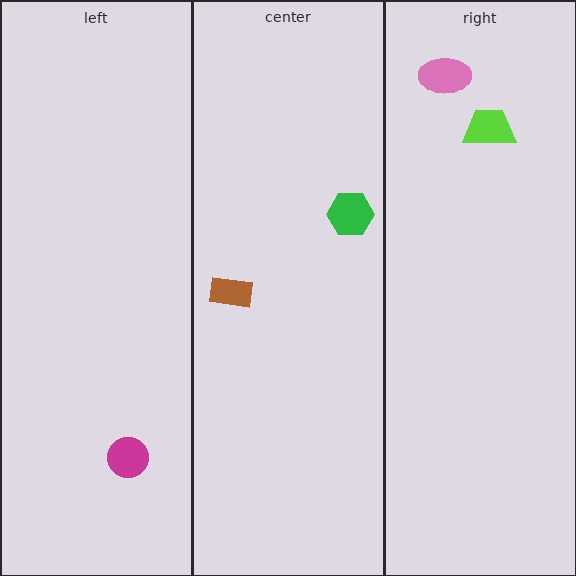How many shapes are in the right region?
2.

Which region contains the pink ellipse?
The right region.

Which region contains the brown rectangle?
The center region.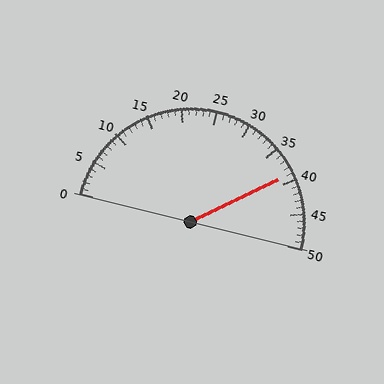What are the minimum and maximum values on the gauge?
The gauge ranges from 0 to 50.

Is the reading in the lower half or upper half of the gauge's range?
The reading is in the upper half of the range (0 to 50).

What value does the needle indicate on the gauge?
The needle indicates approximately 39.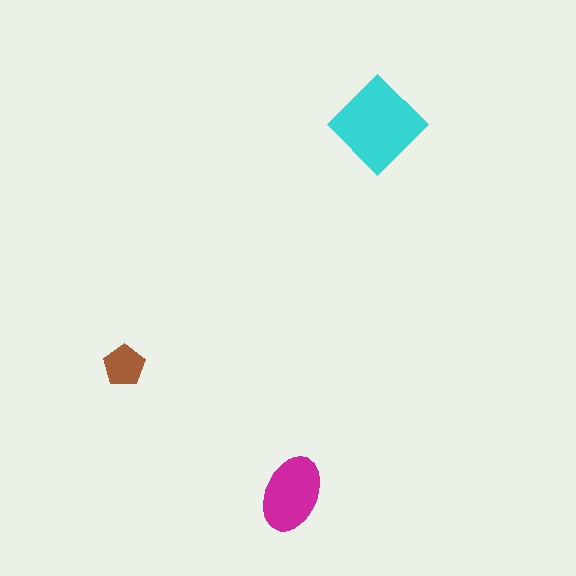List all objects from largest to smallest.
The cyan diamond, the magenta ellipse, the brown pentagon.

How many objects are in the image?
There are 3 objects in the image.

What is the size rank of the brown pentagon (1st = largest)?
3rd.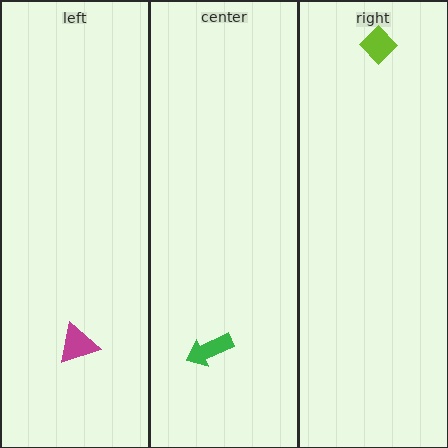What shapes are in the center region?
The green arrow.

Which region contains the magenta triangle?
The left region.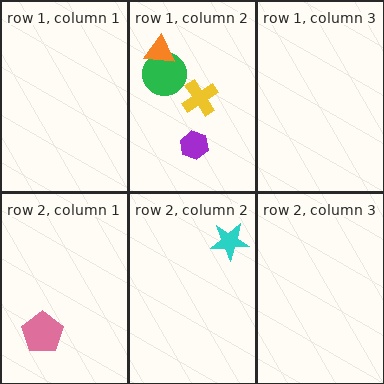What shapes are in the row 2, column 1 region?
The pink pentagon.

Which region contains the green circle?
The row 1, column 2 region.